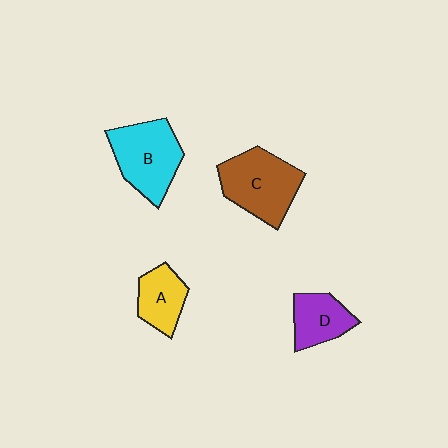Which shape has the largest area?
Shape C (brown).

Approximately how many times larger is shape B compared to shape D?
Approximately 1.6 times.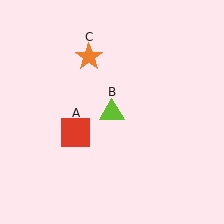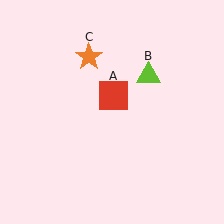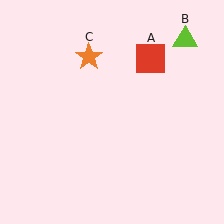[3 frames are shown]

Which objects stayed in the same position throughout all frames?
Orange star (object C) remained stationary.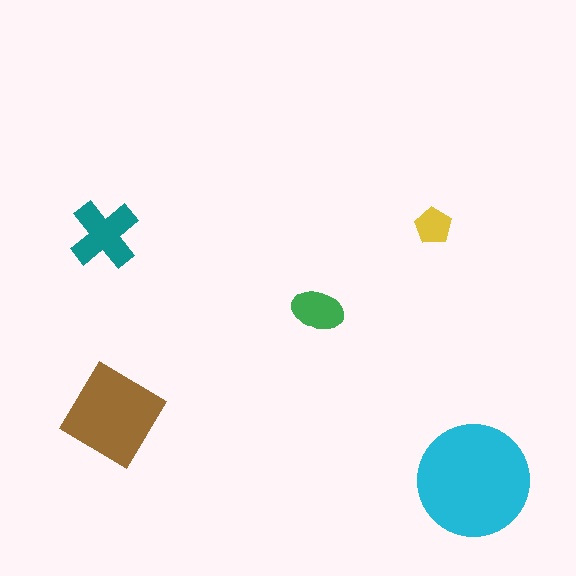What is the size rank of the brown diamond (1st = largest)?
2nd.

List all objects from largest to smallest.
The cyan circle, the brown diamond, the teal cross, the green ellipse, the yellow pentagon.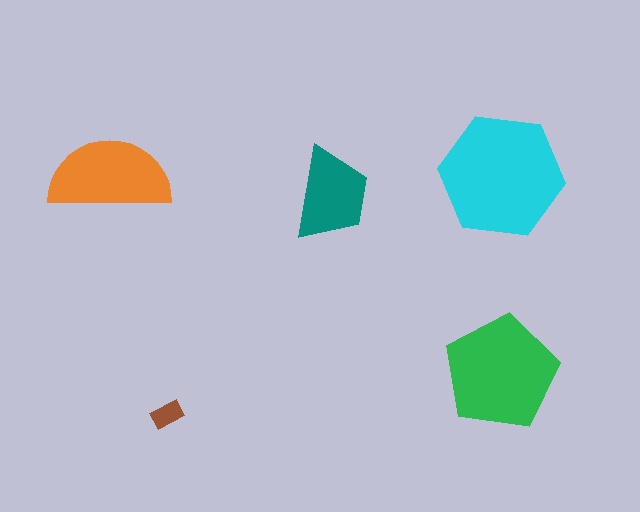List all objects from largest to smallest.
The cyan hexagon, the green pentagon, the orange semicircle, the teal trapezoid, the brown rectangle.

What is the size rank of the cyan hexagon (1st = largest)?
1st.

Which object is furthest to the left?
The orange semicircle is leftmost.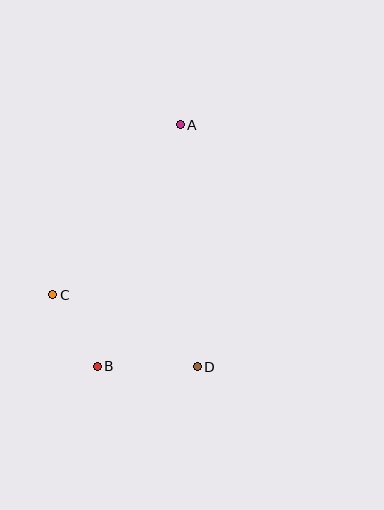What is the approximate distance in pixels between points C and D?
The distance between C and D is approximately 161 pixels.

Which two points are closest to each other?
Points B and C are closest to each other.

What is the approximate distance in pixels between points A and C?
The distance between A and C is approximately 213 pixels.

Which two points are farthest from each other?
Points A and B are farthest from each other.